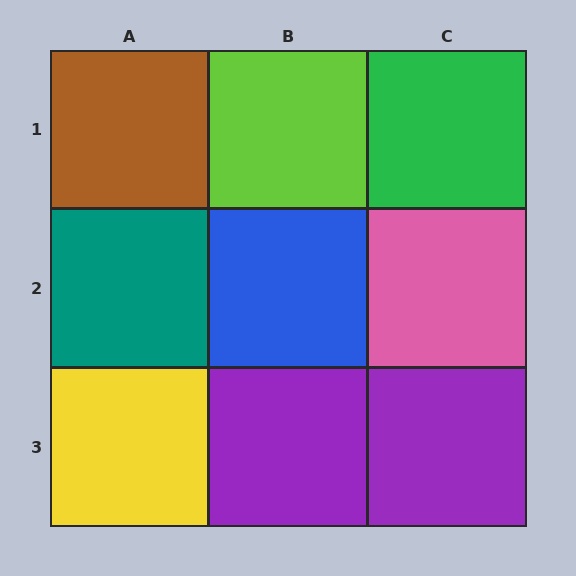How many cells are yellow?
1 cell is yellow.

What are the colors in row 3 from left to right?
Yellow, purple, purple.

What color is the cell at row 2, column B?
Blue.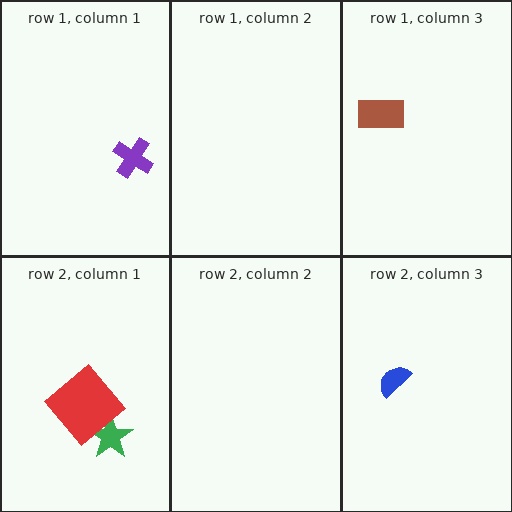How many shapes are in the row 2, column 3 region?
1.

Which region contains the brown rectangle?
The row 1, column 3 region.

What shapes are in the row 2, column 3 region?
The blue semicircle.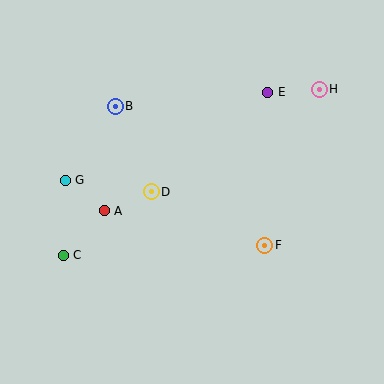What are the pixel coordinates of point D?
Point D is at (151, 192).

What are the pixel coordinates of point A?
Point A is at (104, 211).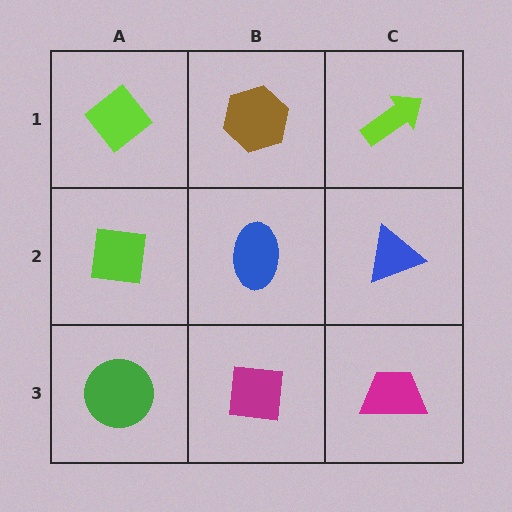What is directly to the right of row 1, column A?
A brown hexagon.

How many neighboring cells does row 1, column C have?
2.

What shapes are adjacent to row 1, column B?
A blue ellipse (row 2, column B), a lime diamond (row 1, column A), a lime arrow (row 1, column C).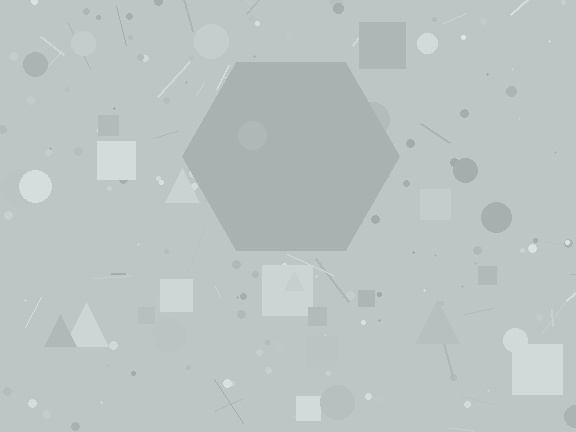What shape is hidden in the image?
A hexagon is hidden in the image.